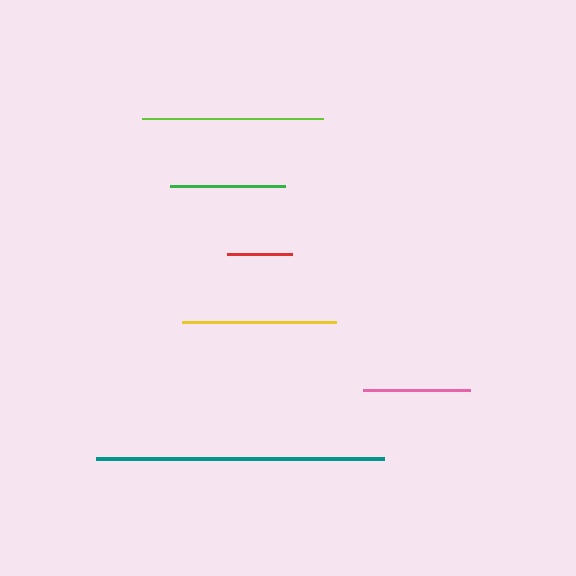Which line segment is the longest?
The teal line is the longest at approximately 288 pixels.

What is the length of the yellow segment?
The yellow segment is approximately 154 pixels long.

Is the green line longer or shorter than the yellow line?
The yellow line is longer than the green line.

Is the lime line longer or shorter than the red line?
The lime line is longer than the red line.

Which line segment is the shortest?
The red line is the shortest at approximately 66 pixels.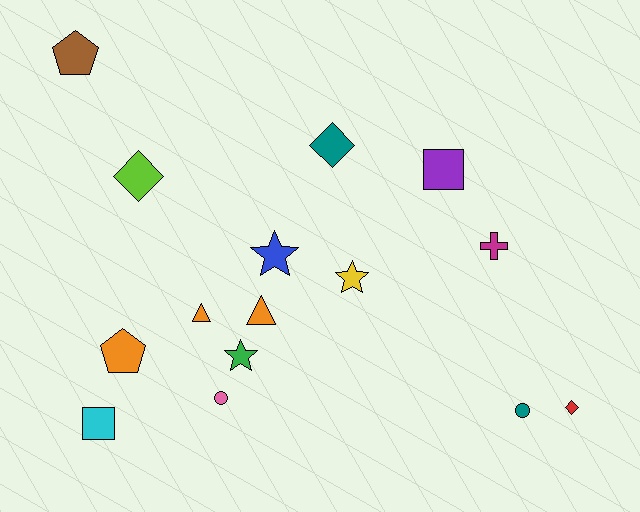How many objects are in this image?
There are 15 objects.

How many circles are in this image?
There are 2 circles.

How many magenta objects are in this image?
There is 1 magenta object.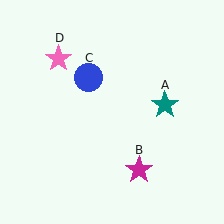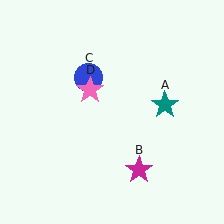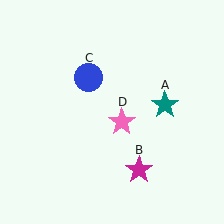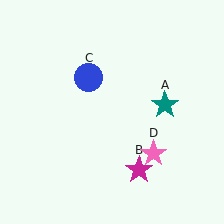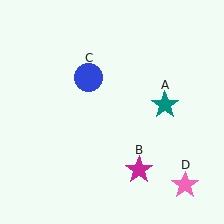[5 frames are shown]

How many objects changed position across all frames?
1 object changed position: pink star (object D).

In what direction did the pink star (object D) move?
The pink star (object D) moved down and to the right.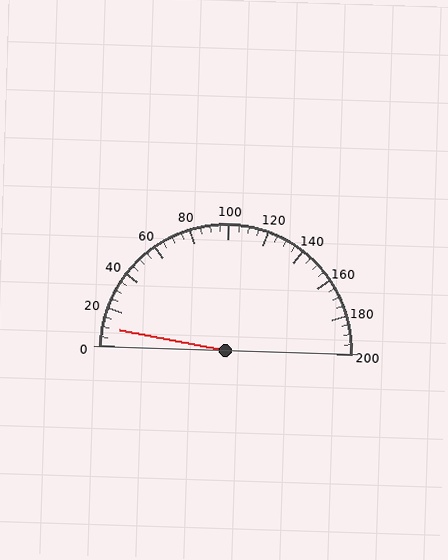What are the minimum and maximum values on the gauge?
The gauge ranges from 0 to 200.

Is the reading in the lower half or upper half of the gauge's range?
The reading is in the lower half of the range (0 to 200).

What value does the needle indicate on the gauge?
The needle indicates approximately 10.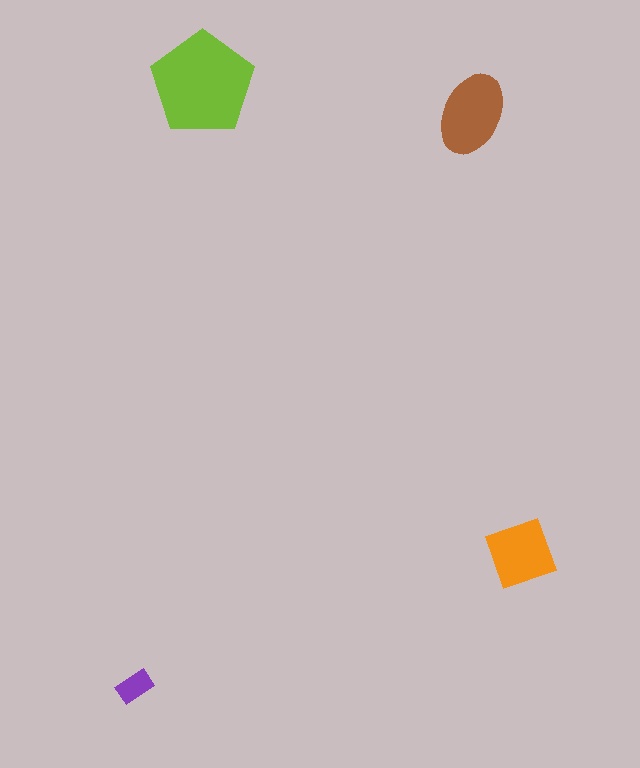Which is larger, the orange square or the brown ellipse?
The brown ellipse.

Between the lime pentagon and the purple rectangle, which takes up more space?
The lime pentagon.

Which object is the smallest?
The purple rectangle.